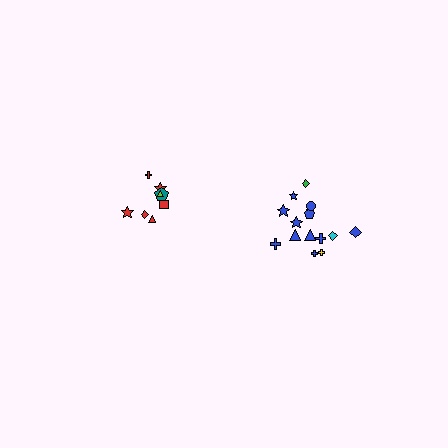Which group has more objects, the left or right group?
The right group.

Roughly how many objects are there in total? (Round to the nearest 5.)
Roughly 25 objects in total.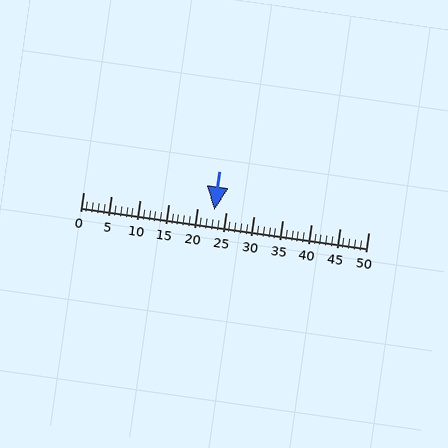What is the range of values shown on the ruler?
The ruler shows values from 0 to 50.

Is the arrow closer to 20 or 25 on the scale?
The arrow is closer to 25.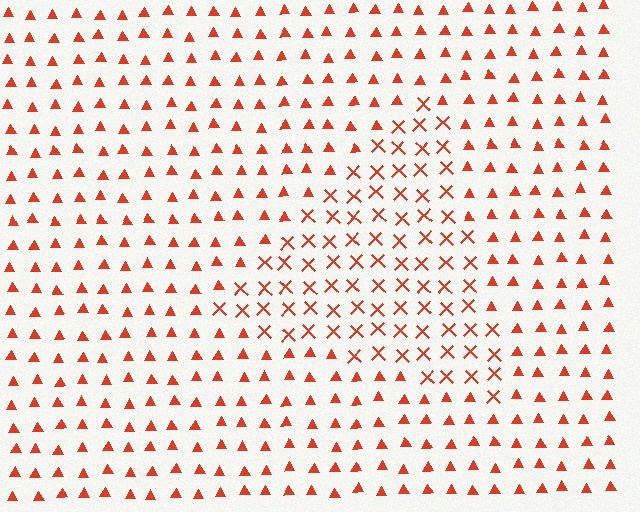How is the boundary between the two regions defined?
The boundary is defined by a change in element shape: X marks inside vs. triangles outside. All elements share the same color and spacing.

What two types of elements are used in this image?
The image uses X marks inside the triangle region and triangles outside it.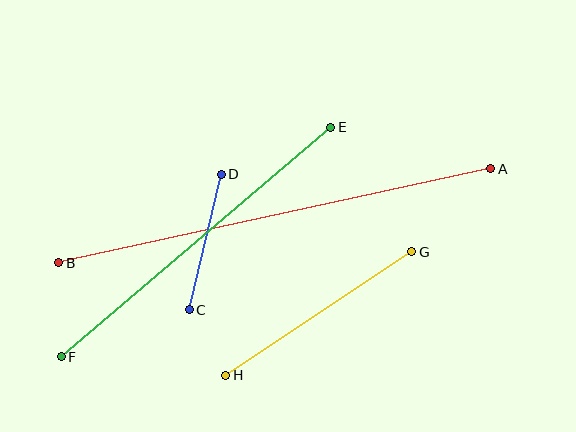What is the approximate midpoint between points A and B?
The midpoint is at approximately (275, 216) pixels.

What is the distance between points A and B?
The distance is approximately 442 pixels.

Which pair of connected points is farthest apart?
Points A and B are farthest apart.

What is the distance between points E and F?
The distance is approximately 354 pixels.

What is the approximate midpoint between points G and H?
The midpoint is at approximately (319, 313) pixels.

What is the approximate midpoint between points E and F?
The midpoint is at approximately (196, 242) pixels.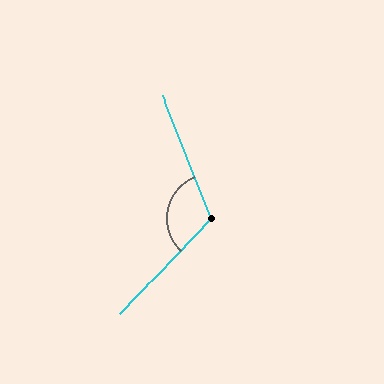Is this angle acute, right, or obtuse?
It is obtuse.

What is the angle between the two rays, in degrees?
Approximately 115 degrees.